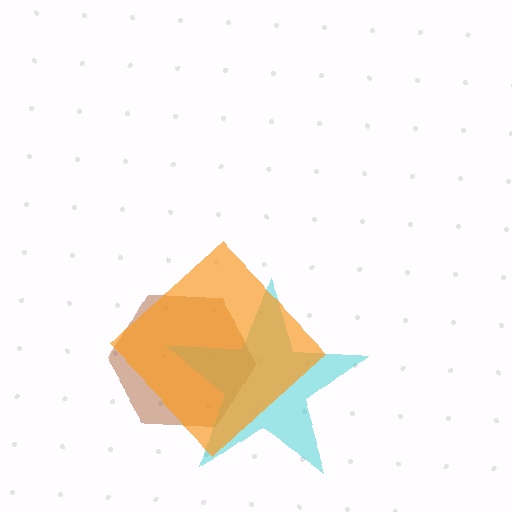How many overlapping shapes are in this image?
There are 3 overlapping shapes in the image.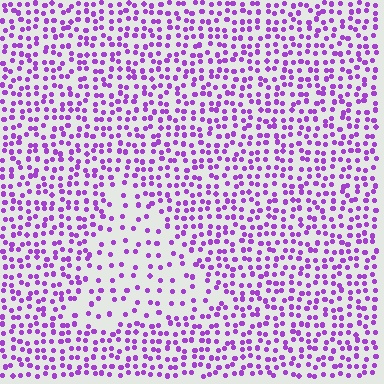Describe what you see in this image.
The image contains small purple elements arranged at two different densities. A triangle-shaped region is visible where the elements are less densely packed than the surrounding area.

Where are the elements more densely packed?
The elements are more densely packed outside the triangle boundary.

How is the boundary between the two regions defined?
The boundary is defined by a change in element density (approximately 2.1x ratio). All elements are the same color, size, and shape.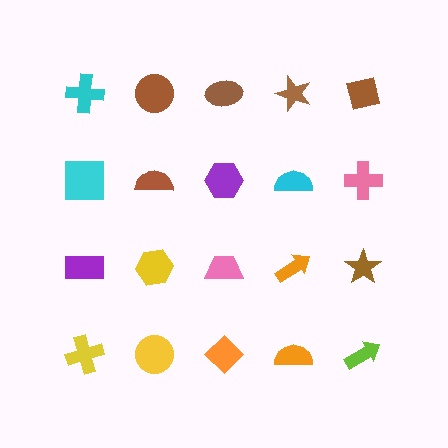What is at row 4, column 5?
A lime arrow.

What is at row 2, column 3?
A purple hexagon.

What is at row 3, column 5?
A brown star.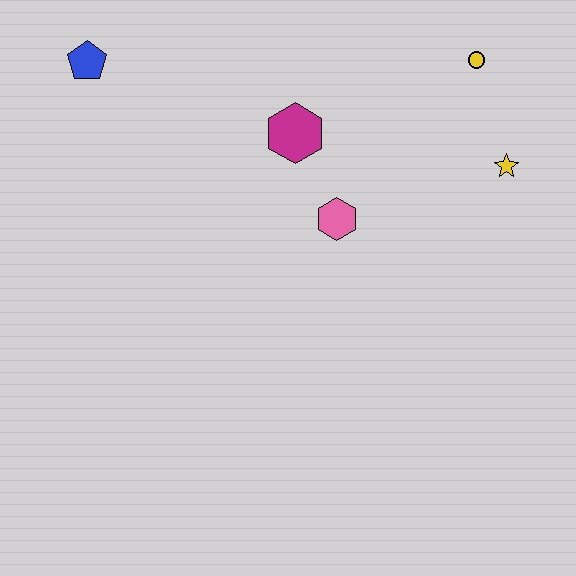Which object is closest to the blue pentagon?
The magenta hexagon is closest to the blue pentagon.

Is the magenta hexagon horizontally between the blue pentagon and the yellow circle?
Yes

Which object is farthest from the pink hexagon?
The blue pentagon is farthest from the pink hexagon.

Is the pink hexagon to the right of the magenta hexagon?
Yes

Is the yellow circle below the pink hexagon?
No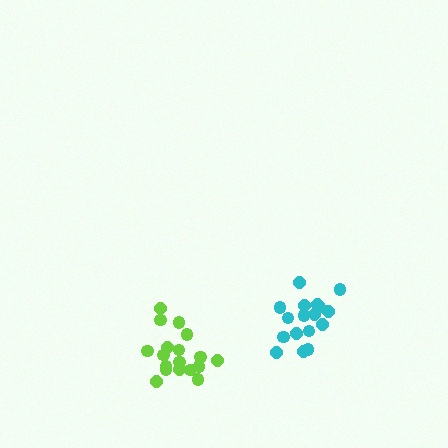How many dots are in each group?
Group 1: 17 dots, Group 2: 18 dots (35 total).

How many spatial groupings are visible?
There are 2 spatial groupings.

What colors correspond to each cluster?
The clusters are colored: cyan, lime.